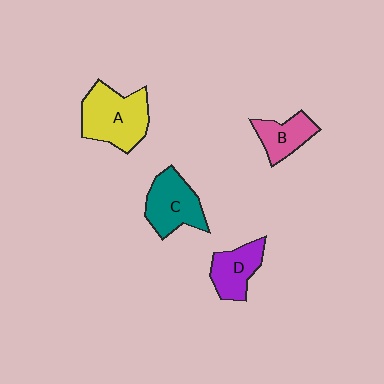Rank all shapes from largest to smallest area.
From largest to smallest: A (yellow), C (teal), D (purple), B (pink).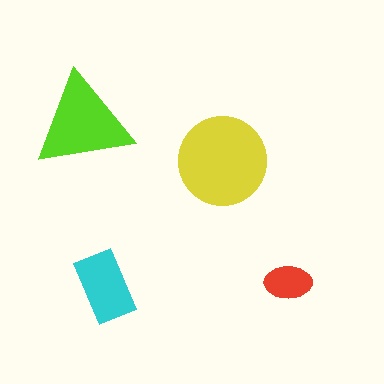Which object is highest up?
The lime triangle is topmost.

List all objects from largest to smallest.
The yellow circle, the lime triangle, the cyan rectangle, the red ellipse.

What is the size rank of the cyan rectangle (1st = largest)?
3rd.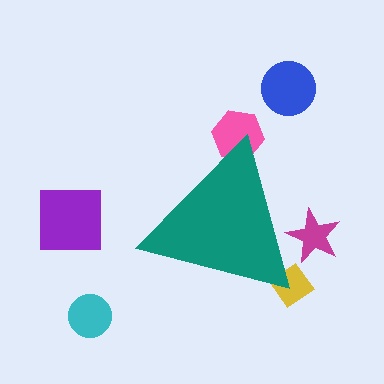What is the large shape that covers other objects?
A teal triangle.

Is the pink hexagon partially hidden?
Yes, the pink hexagon is partially hidden behind the teal triangle.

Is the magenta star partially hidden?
Yes, the magenta star is partially hidden behind the teal triangle.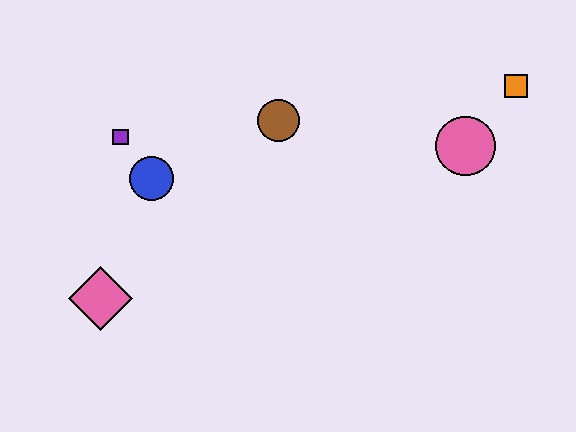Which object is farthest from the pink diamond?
The orange square is farthest from the pink diamond.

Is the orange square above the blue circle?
Yes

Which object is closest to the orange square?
The pink circle is closest to the orange square.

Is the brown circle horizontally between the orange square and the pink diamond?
Yes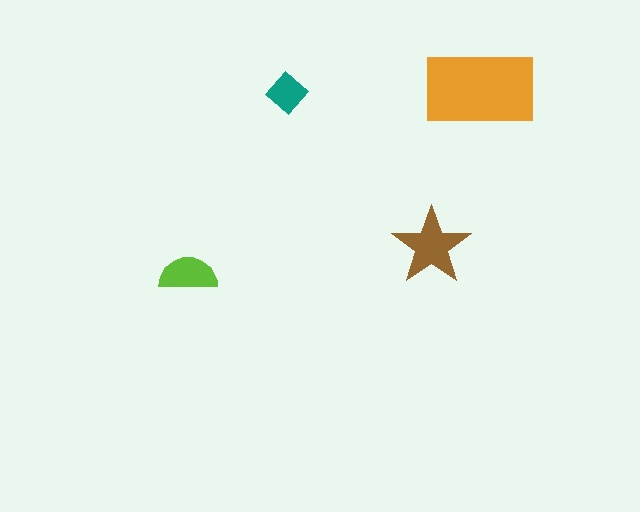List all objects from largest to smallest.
The orange rectangle, the brown star, the lime semicircle, the teal diamond.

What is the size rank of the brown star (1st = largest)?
2nd.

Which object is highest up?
The orange rectangle is topmost.